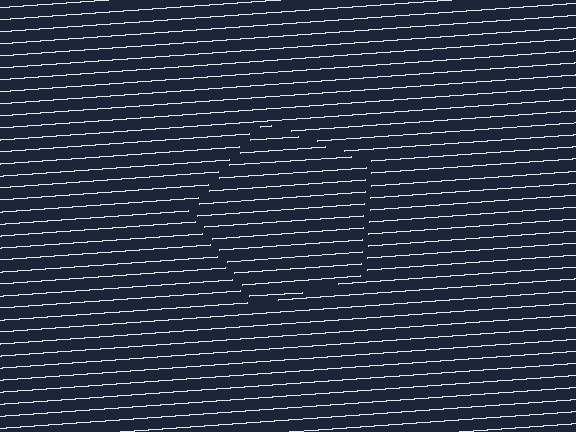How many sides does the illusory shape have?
5 sides — the line-ends trace a pentagon.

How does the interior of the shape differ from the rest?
The interior of the shape contains the same grating, shifted by half a period — the contour is defined by the phase discontinuity where line-ends from the inner and outer gratings abut.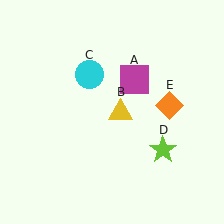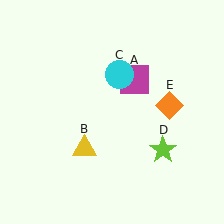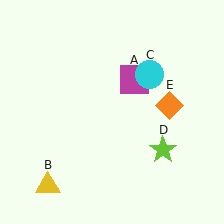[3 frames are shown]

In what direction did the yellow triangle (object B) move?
The yellow triangle (object B) moved down and to the left.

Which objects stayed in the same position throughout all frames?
Magenta square (object A) and lime star (object D) and orange diamond (object E) remained stationary.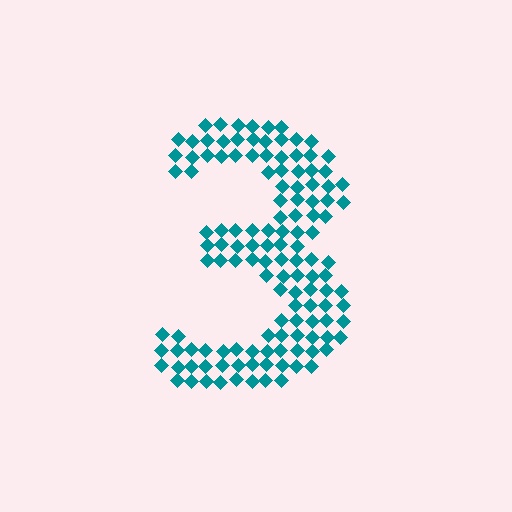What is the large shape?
The large shape is the digit 3.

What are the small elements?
The small elements are diamonds.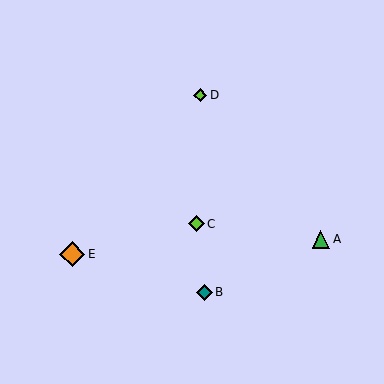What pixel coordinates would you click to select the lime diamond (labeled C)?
Click at (196, 224) to select the lime diamond C.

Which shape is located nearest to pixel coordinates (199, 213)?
The lime diamond (labeled C) at (196, 224) is nearest to that location.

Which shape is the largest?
The orange diamond (labeled E) is the largest.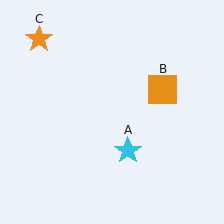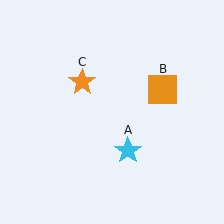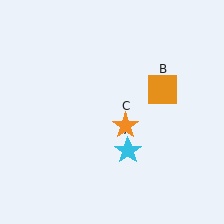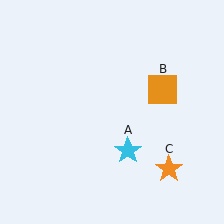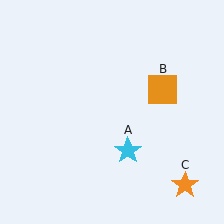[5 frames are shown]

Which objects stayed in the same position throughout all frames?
Cyan star (object A) and orange square (object B) remained stationary.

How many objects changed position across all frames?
1 object changed position: orange star (object C).